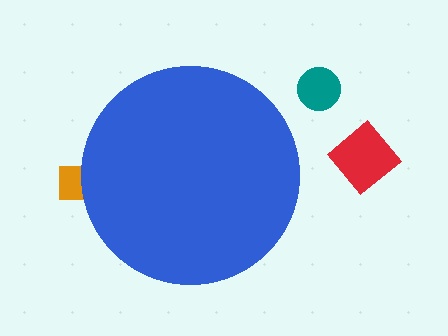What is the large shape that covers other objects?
A blue circle.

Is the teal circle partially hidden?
No, the teal circle is fully visible.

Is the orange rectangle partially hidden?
Yes, the orange rectangle is partially hidden behind the blue circle.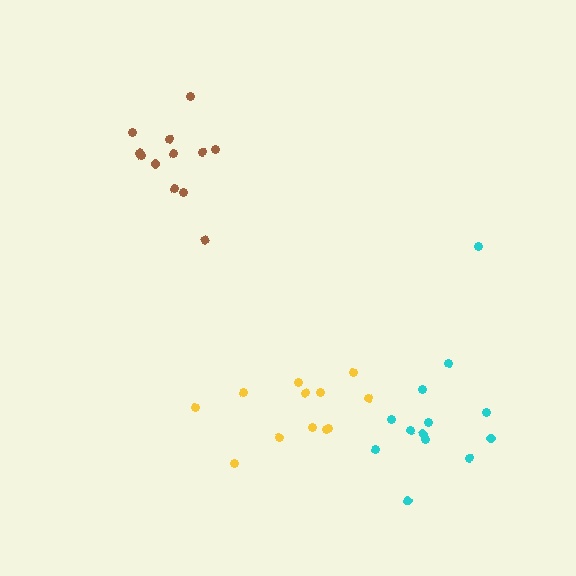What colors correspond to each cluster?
The clusters are colored: brown, cyan, yellow.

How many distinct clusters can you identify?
There are 3 distinct clusters.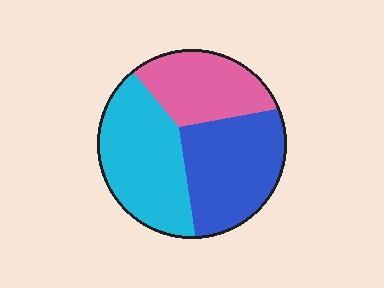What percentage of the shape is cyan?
Cyan covers 38% of the shape.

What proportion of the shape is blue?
Blue covers 36% of the shape.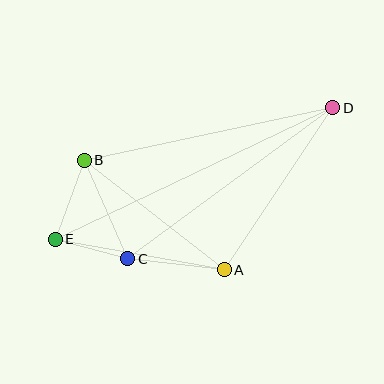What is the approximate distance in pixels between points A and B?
The distance between A and B is approximately 178 pixels.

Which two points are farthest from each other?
Points D and E are farthest from each other.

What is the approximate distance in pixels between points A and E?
The distance between A and E is approximately 172 pixels.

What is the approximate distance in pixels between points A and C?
The distance between A and C is approximately 97 pixels.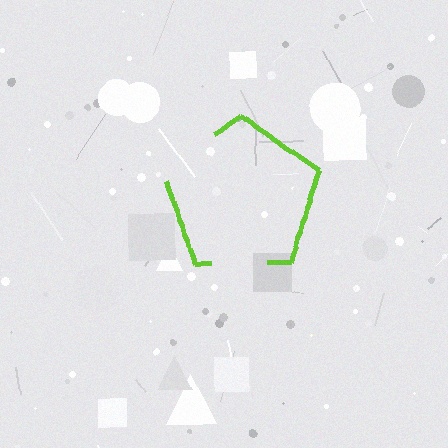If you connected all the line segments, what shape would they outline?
They would outline a pentagon.